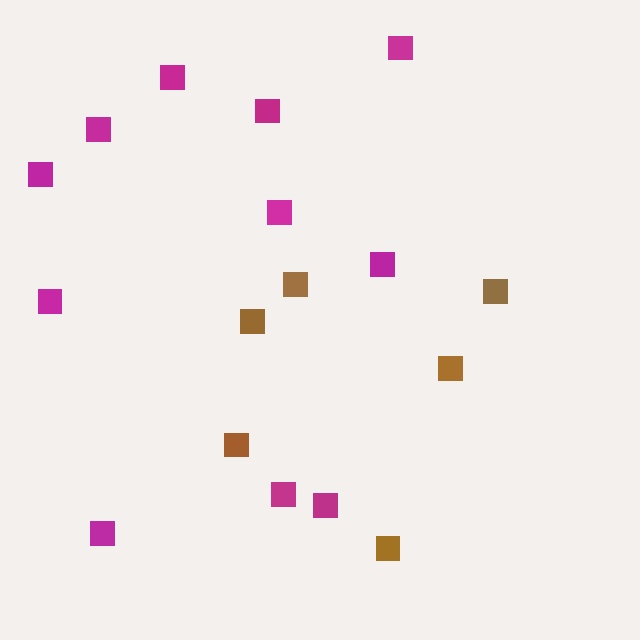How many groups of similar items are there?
There are 2 groups: one group of magenta squares (11) and one group of brown squares (6).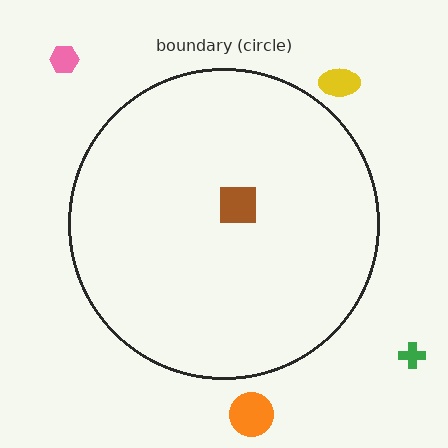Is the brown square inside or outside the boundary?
Inside.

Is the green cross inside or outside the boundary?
Outside.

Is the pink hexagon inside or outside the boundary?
Outside.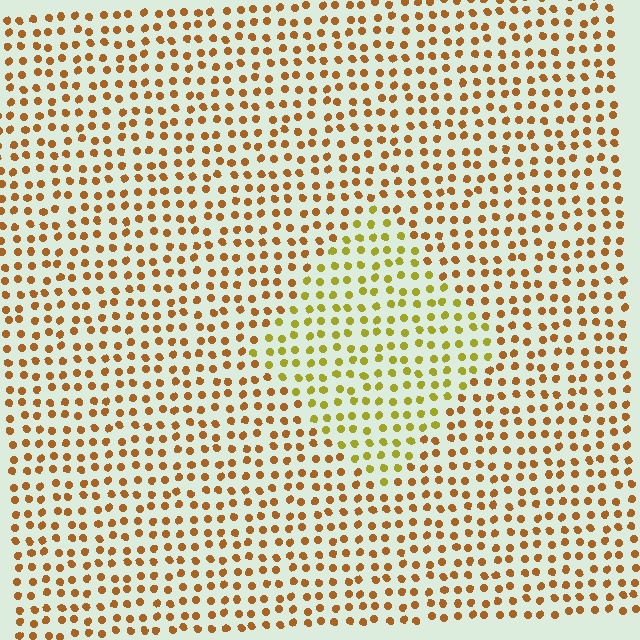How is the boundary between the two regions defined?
The boundary is defined purely by a slight shift in hue (about 34 degrees). Spacing, size, and orientation are identical on both sides.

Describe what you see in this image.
The image is filled with small brown elements in a uniform arrangement. A diamond-shaped region is visible where the elements are tinted to a slightly different hue, forming a subtle color boundary.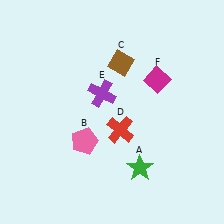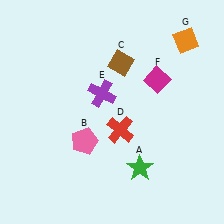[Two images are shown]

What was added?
An orange diamond (G) was added in Image 2.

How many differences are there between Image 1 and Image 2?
There is 1 difference between the two images.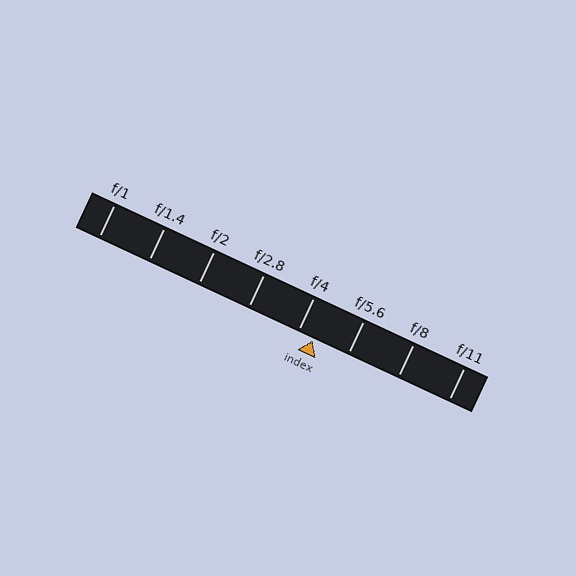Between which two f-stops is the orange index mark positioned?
The index mark is between f/4 and f/5.6.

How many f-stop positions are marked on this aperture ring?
There are 8 f-stop positions marked.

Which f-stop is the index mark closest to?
The index mark is closest to f/4.